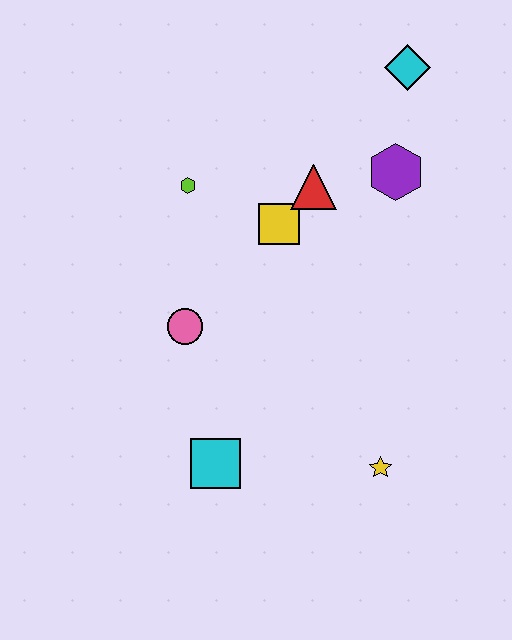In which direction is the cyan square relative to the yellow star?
The cyan square is to the left of the yellow star.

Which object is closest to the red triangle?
The yellow square is closest to the red triangle.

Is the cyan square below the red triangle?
Yes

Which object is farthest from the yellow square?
The yellow star is farthest from the yellow square.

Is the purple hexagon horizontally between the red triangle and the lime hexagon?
No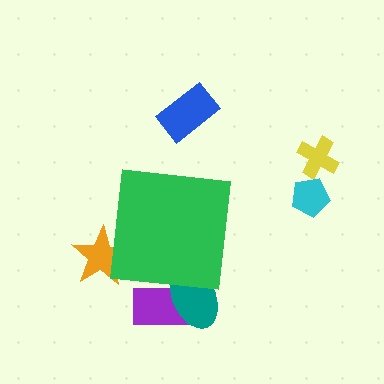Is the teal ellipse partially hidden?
Yes, the teal ellipse is partially hidden behind the green square.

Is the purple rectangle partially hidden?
Yes, the purple rectangle is partially hidden behind the green square.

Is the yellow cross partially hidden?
No, the yellow cross is fully visible.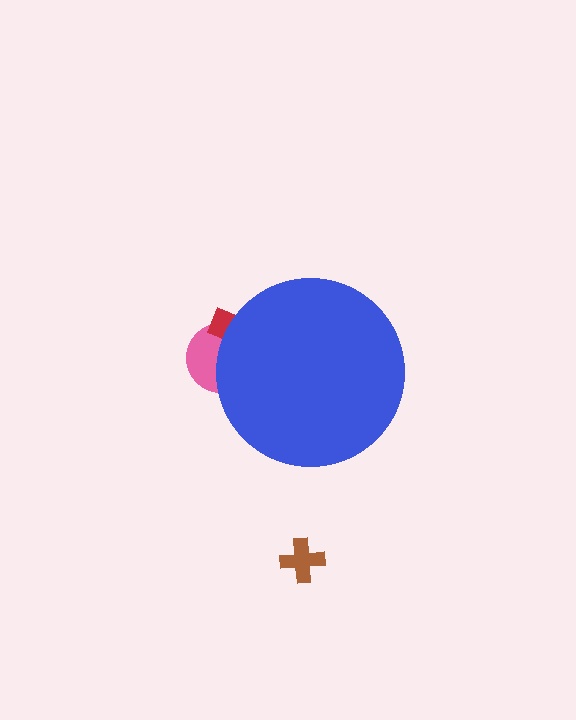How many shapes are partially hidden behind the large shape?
2 shapes are partially hidden.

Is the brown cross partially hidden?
No, the brown cross is fully visible.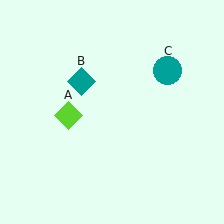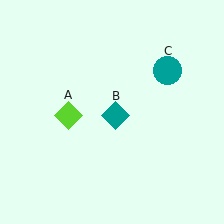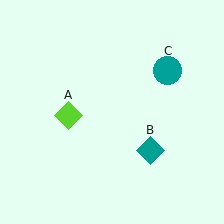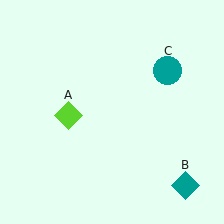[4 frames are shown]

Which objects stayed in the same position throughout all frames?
Lime diamond (object A) and teal circle (object C) remained stationary.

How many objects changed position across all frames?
1 object changed position: teal diamond (object B).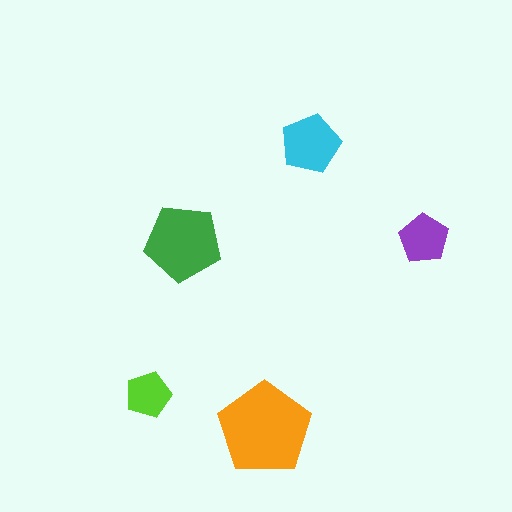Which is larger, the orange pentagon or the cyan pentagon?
The orange one.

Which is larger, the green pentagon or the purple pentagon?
The green one.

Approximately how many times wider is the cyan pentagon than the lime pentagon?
About 1.5 times wider.